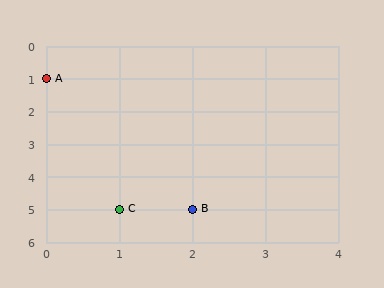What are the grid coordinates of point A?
Point A is at grid coordinates (0, 1).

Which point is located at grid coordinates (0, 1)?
Point A is at (0, 1).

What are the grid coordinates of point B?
Point B is at grid coordinates (2, 5).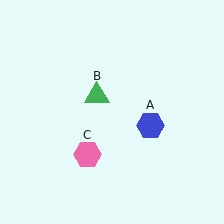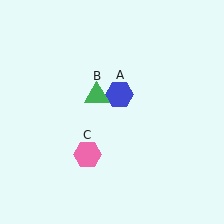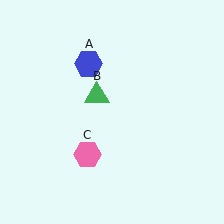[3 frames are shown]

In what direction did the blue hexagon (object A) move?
The blue hexagon (object A) moved up and to the left.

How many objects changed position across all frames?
1 object changed position: blue hexagon (object A).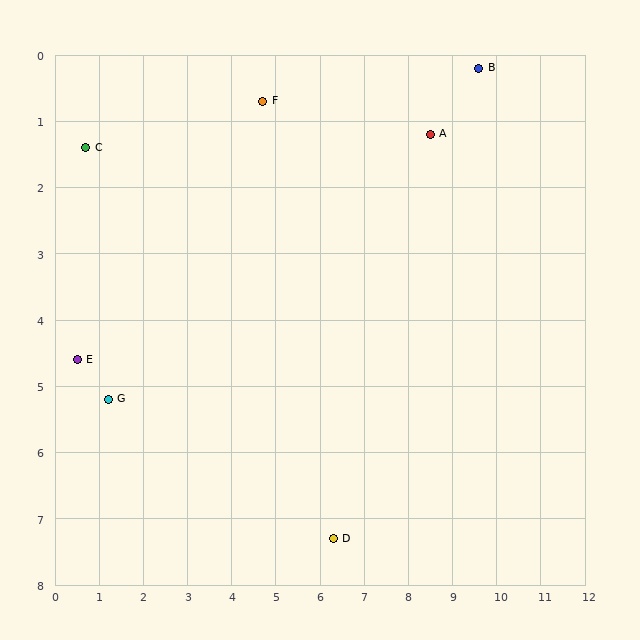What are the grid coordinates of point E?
Point E is at approximately (0.5, 4.6).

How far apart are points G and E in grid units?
Points G and E are about 0.9 grid units apart.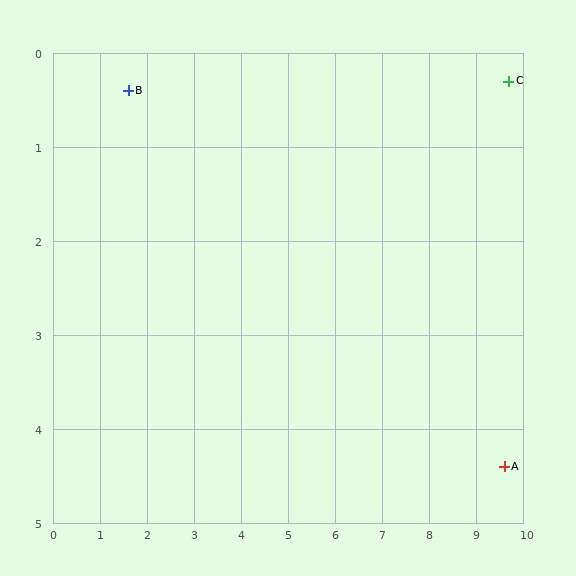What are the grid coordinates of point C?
Point C is at approximately (9.7, 0.3).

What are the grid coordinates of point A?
Point A is at approximately (9.6, 4.4).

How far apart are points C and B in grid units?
Points C and B are about 8.1 grid units apart.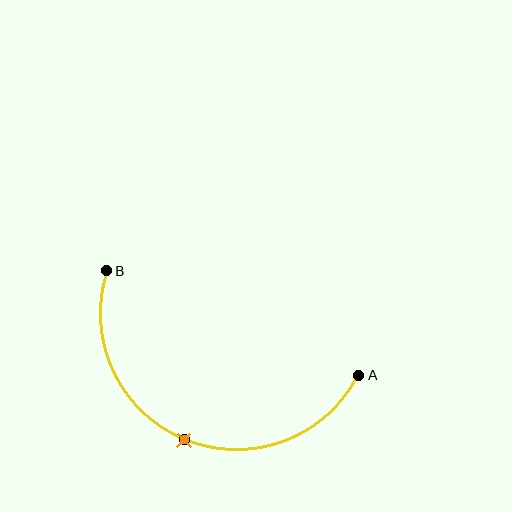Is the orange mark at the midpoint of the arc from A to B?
Yes. The orange mark lies on the arc at equal arc-length from both A and B — it is the arc midpoint.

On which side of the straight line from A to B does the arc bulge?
The arc bulges below the straight line connecting A and B.